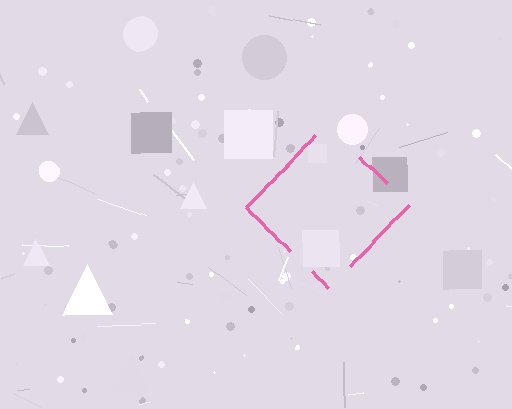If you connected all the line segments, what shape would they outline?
They would outline a diamond.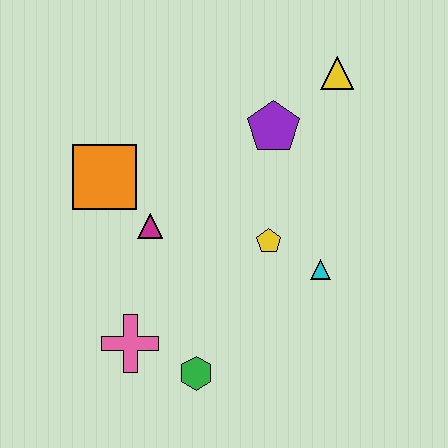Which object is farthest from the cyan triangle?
The orange square is farthest from the cyan triangle.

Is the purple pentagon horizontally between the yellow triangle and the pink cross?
Yes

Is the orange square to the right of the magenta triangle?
No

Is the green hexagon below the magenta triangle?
Yes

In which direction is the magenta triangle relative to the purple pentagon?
The magenta triangle is to the left of the purple pentagon.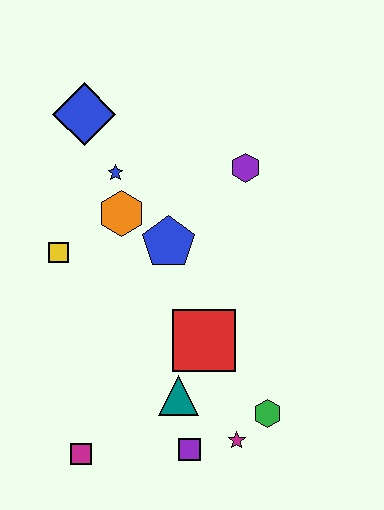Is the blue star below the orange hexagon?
No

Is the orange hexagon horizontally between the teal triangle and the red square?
No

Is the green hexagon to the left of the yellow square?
No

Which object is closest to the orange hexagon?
The blue star is closest to the orange hexagon.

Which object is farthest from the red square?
The blue diamond is farthest from the red square.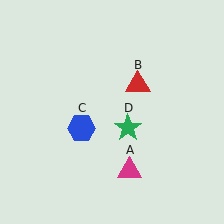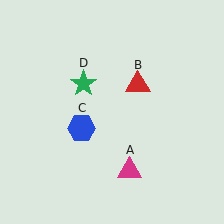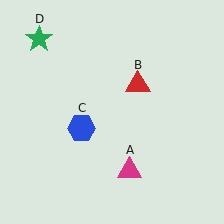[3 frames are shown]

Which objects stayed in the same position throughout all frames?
Magenta triangle (object A) and red triangle (object B) and blue hexagon (object C) remained stationary.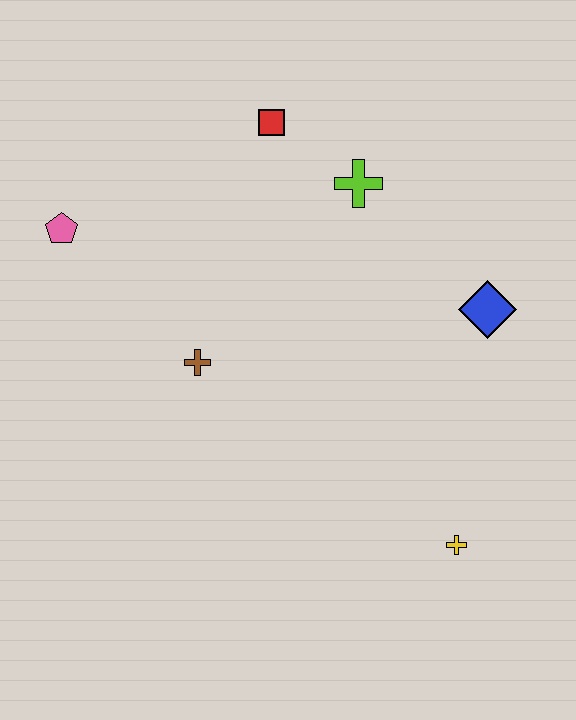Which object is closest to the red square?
The lime cross is closest to the red square.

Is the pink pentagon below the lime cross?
Yes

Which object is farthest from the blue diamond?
The pink pentagon is farthest from the blue diamond.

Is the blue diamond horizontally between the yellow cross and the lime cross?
No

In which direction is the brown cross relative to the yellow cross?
The brown cross is to the left of the yellow cross.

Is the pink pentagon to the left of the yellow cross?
Yes